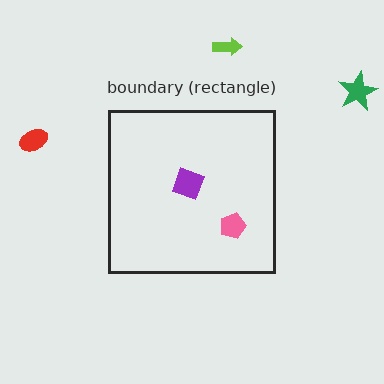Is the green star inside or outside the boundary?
Outside.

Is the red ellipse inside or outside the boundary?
Outside.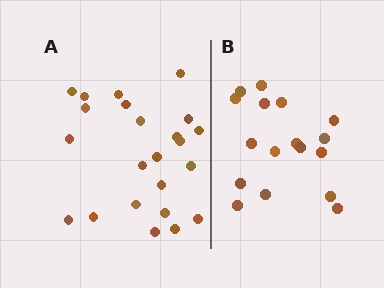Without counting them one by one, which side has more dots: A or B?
Region A (the left region) has more dots.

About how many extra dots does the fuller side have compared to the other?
Region A has about 6 more dots than region B.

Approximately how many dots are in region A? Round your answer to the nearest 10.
About 20 dots. (The exact count is 23, which rounds to 20.)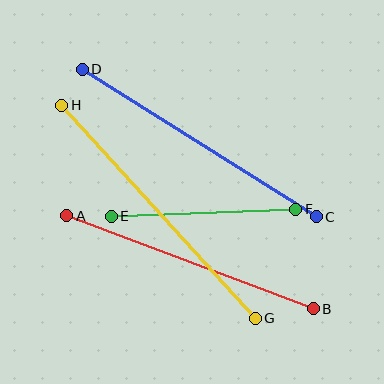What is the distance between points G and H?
The distance is approximately 288 pixels.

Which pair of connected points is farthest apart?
Points G and H are farthest apart.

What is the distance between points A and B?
The distance is approximately 264 pixels.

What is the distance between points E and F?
The distance is approximately 185 pixels.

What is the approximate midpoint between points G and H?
The midpoint is at approximately (158, 212) pixels.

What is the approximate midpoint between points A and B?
The midpoint is at approximately (190, 262) pixels.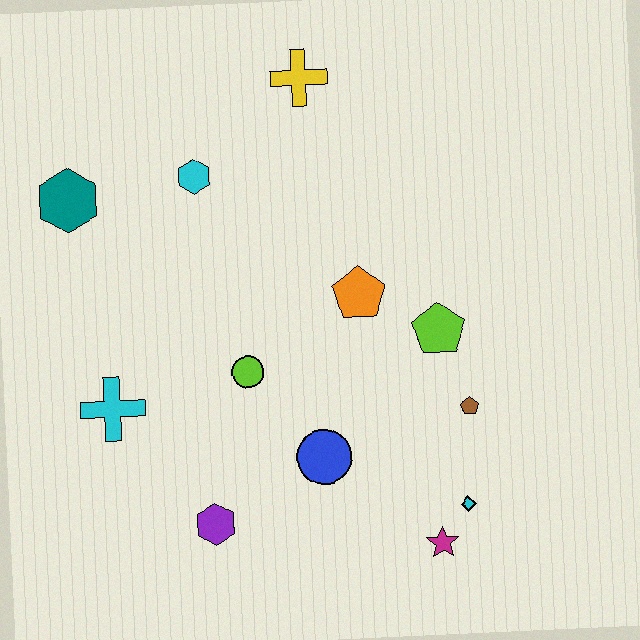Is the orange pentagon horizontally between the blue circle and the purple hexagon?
No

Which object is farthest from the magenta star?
The teal hexagon is farthest from the magenta star.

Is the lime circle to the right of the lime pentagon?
No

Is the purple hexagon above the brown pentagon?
No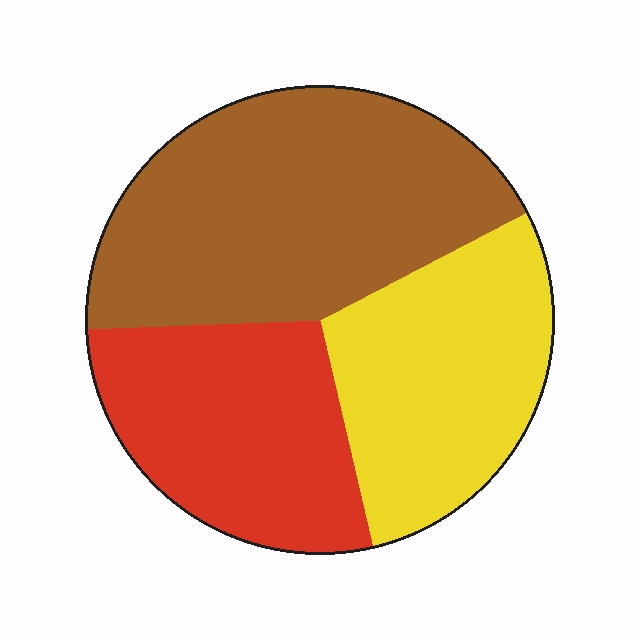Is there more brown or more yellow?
Brown.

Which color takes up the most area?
Brown, at roughly 45%.